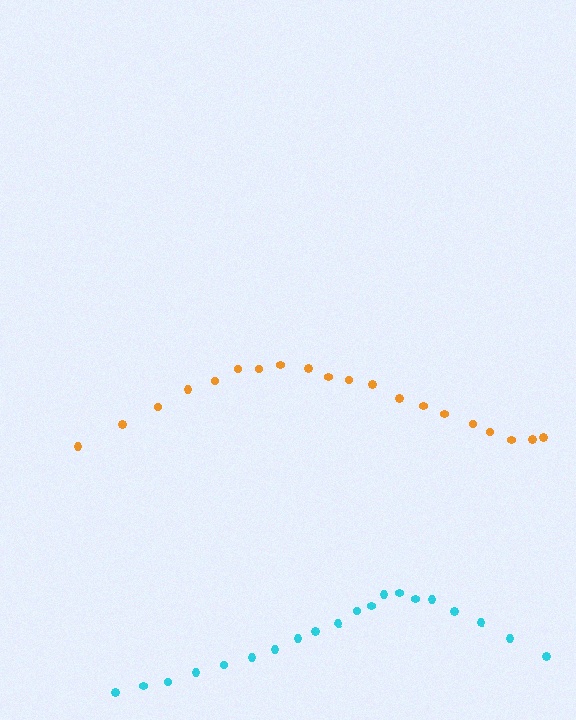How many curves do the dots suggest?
There are 2 distinct paths.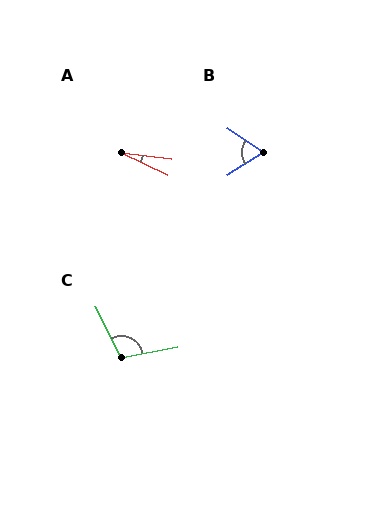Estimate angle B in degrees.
Approximately 67 degrees.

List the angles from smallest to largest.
A (19°), B (67°), C (105°).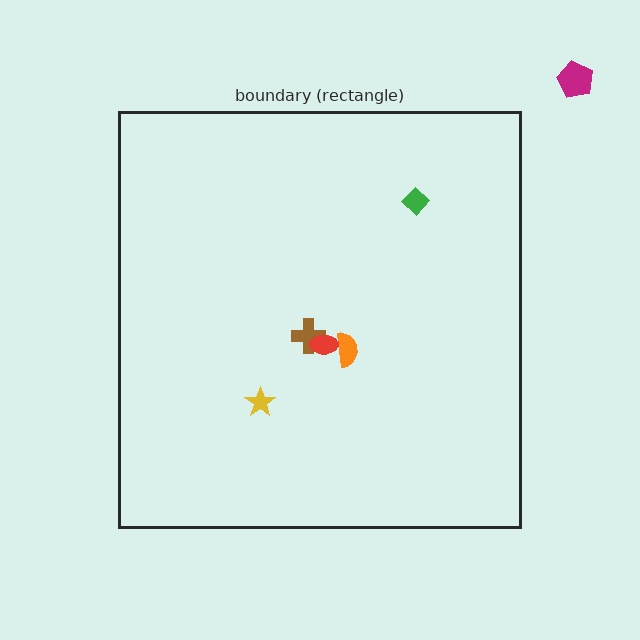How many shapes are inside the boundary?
5 inside, 1 outside.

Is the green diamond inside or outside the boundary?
Inside.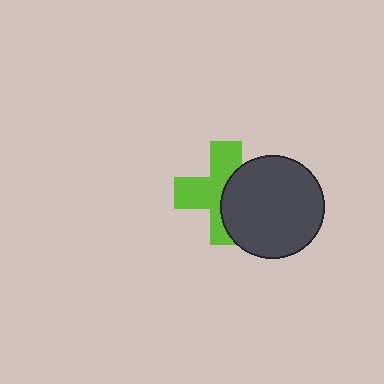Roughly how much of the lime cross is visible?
About half of it is visible (roughly 57%).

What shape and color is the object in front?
The object in front is a dark gray circle.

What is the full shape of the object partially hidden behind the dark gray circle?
The partially hidden object is a lime cross.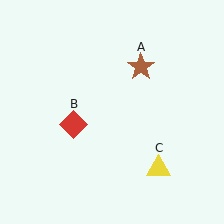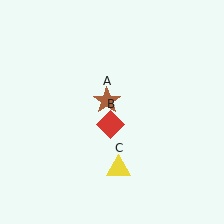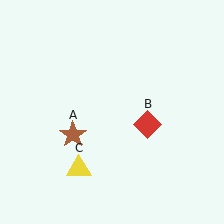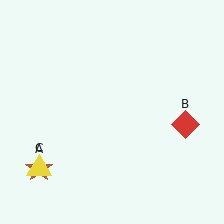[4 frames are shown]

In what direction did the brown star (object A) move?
The brown star (object A) moved down and to the left.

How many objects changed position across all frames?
3 objects changed position: brown star (object A), red diamond (object B), yellow triangle (object C).